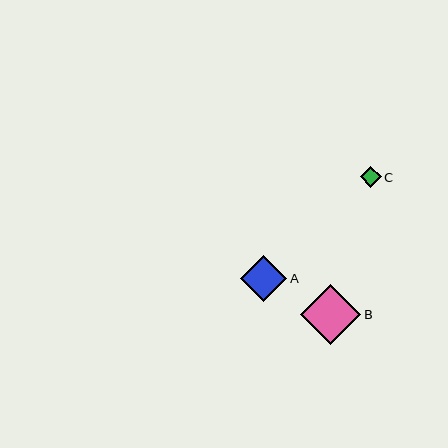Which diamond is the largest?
Diamond B is the largest with a size of approximately 60 pixels.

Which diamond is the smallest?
Diamond C is the smallest with a size of approximately 21 pixels.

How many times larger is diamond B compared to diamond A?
Diamond B is approximately 1.3 times the size of diamond A.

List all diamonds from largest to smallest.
From largest to smallest: B, A, C.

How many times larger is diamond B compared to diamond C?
Diamond B is approximately 2.8 times the size of diamond C.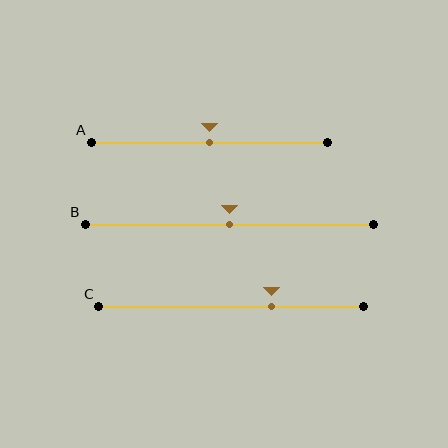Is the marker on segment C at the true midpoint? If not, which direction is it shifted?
No, the marker on segment C is shifted to the right by about 15% of the segment length.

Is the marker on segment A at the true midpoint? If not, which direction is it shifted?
Yes, the marker on segment A is at the true midpoint.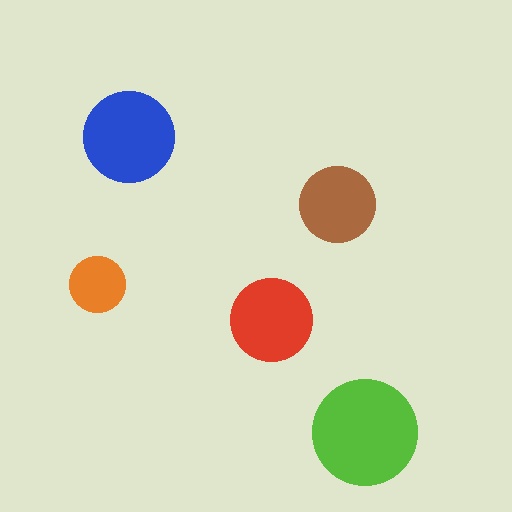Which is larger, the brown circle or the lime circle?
The lime one.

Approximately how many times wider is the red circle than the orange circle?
About 1.5 times wider.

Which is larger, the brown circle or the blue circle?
The blue one.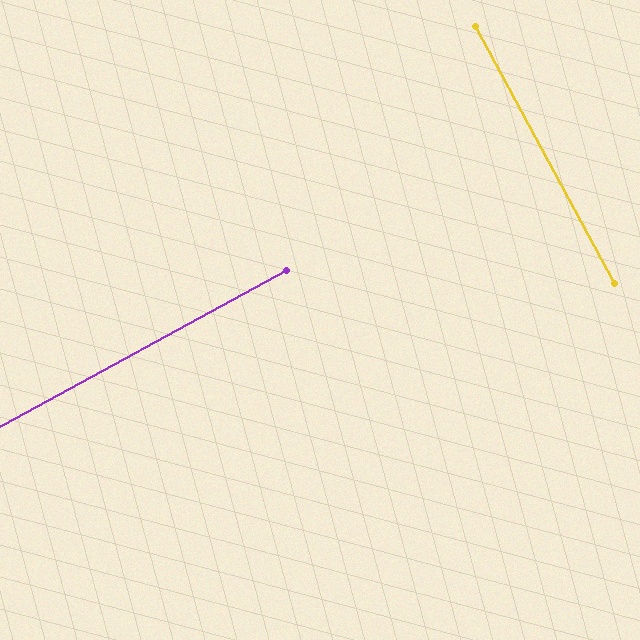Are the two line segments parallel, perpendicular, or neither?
Perpendicular — they meet at approximately 90°.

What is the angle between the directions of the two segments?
Approximately 90 degrees.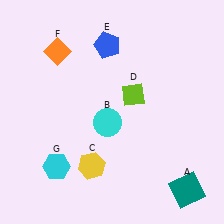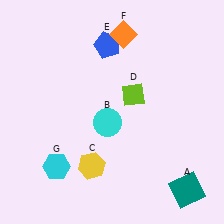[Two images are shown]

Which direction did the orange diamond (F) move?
The orange diamond (F) moved right.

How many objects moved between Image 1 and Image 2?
1 object moved between the two images.